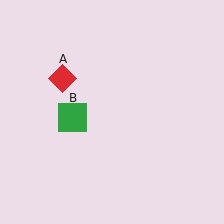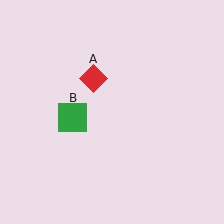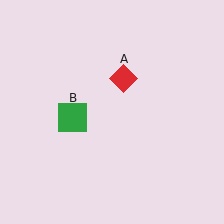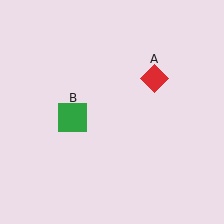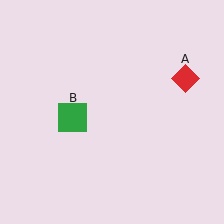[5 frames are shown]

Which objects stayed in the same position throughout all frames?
Green square (object B) remained stationary.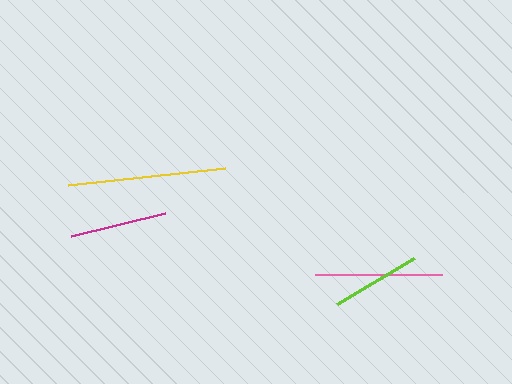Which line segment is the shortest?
The lime line is the shortest at approximately 90 pixels.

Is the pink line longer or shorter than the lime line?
The pink line is longer than the lime line.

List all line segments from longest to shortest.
From longest to shortest: yellow, pink, magenta, lime.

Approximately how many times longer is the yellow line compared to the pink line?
The yellow line is approximately 1.2 times the length of the pink line.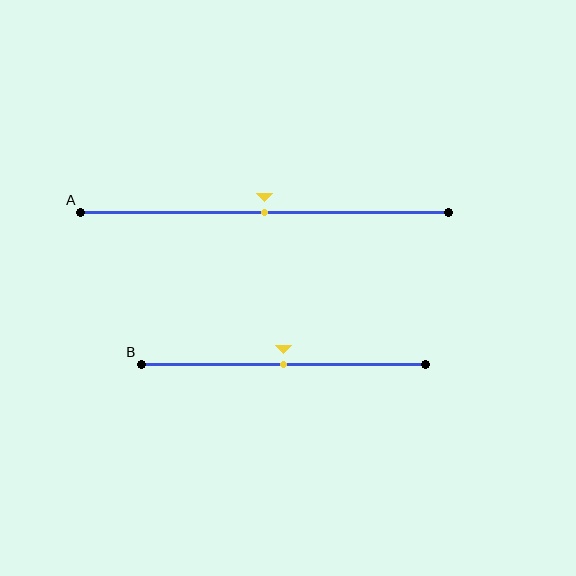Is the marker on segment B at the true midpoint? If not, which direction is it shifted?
Yes, the marker on segment B is at the true midpoint.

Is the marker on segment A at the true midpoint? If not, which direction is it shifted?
Yes, the marker on segment A is at the true midpoint.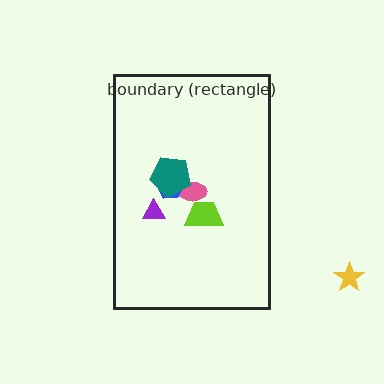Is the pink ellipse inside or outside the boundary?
Inside.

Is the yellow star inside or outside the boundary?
Outside.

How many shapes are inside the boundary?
5 inside, 1 outside.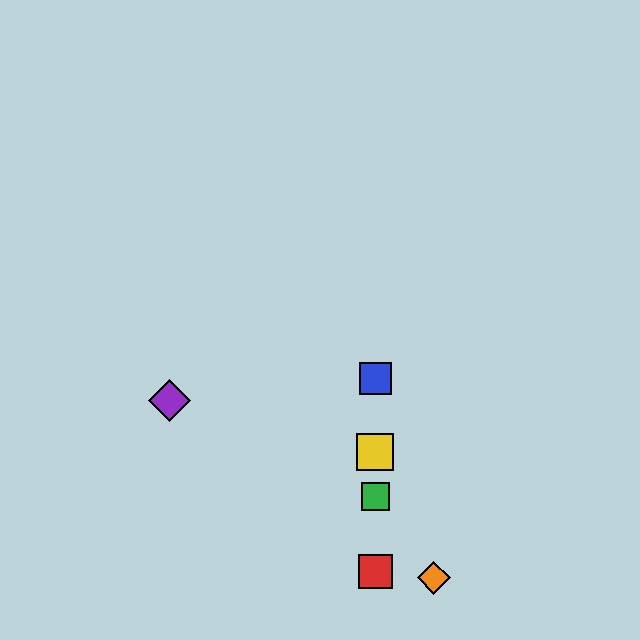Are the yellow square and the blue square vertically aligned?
Yes, both are at x≈375.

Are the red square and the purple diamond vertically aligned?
No, the red square is at x≈375 and the purple diamond is at x≈169.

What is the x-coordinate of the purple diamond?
The purple diamond is at x≈169.